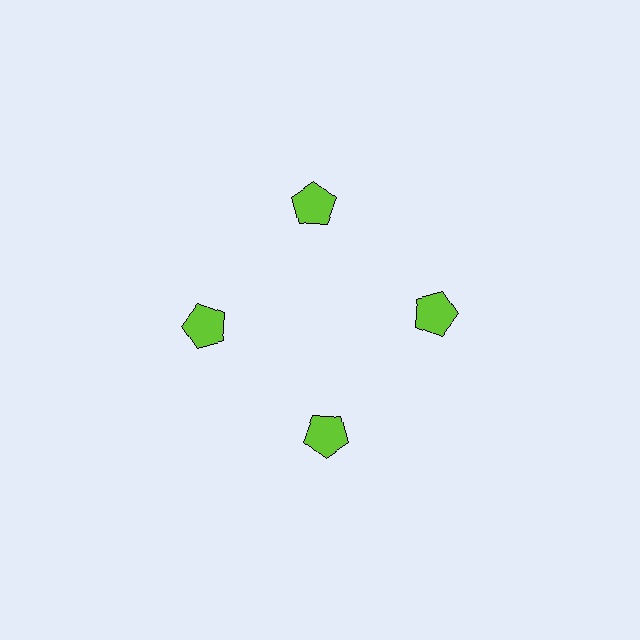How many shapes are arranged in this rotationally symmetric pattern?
There are 4 shapes, arranged in 4 groups of 1.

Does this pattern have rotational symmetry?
Yes, this pattern has 4-fold rotational symmetry. It looks the same after rotating 90 degrees around the center.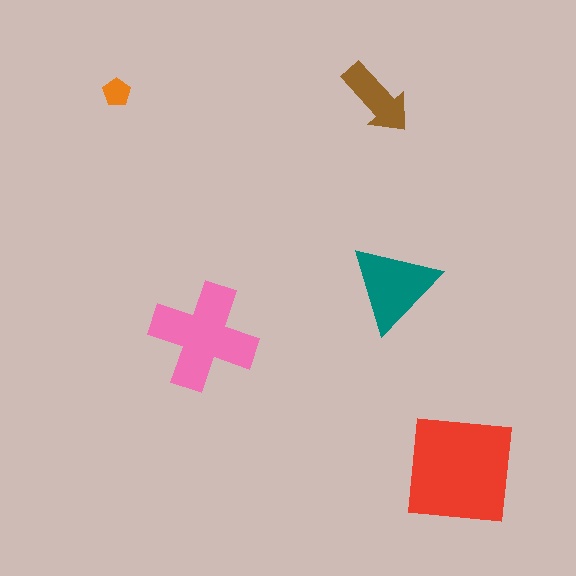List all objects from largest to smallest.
The red square, the pink cross, the teal triangle, the brown arrow, the orange pentagon.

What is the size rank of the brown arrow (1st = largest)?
4th.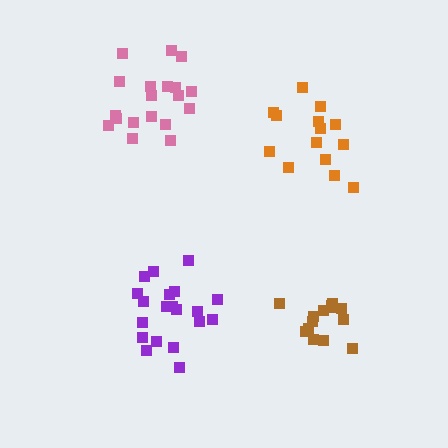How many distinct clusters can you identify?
There are 4 distinct clusters.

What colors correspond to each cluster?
The clusters are colored: orange, pink, purple, brown.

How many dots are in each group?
Group 1: 14 dots, Group 2: 19 dots, Group 3: 20 dots, Group 4: 14 dots (67 total).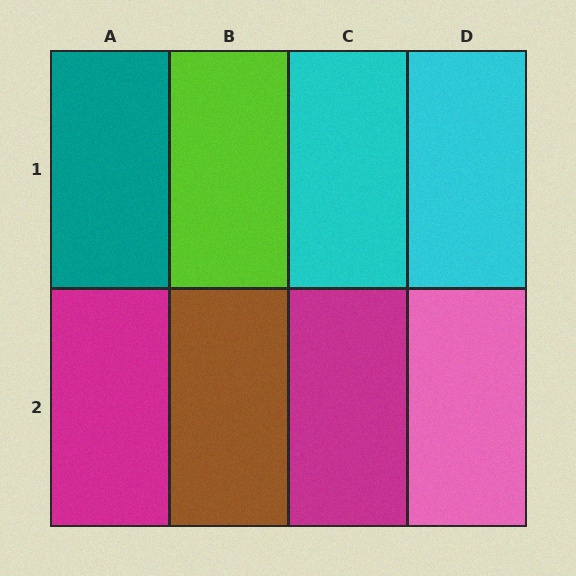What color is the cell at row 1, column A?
Teal.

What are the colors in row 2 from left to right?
Magenta, brown, magenta, pink.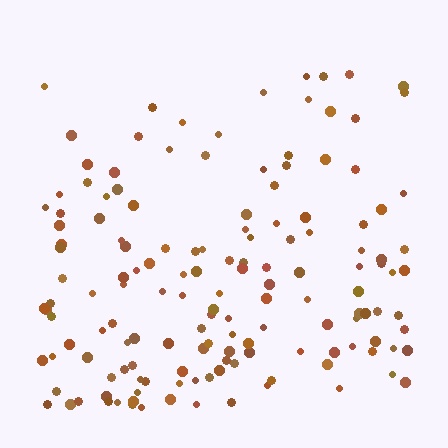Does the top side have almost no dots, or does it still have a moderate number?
Still a moderate number, just noticeably fewer than the bottom.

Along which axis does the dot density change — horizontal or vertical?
Vertical.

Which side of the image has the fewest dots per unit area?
The top.